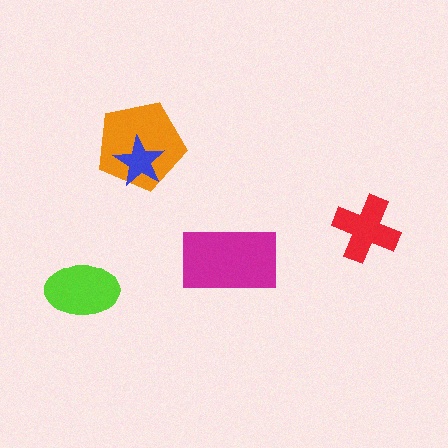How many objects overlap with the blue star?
1 object overlaps with the blue star.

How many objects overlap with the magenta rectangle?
0 objects overlap with the magenta rectangle.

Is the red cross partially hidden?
No, no other shape covers it.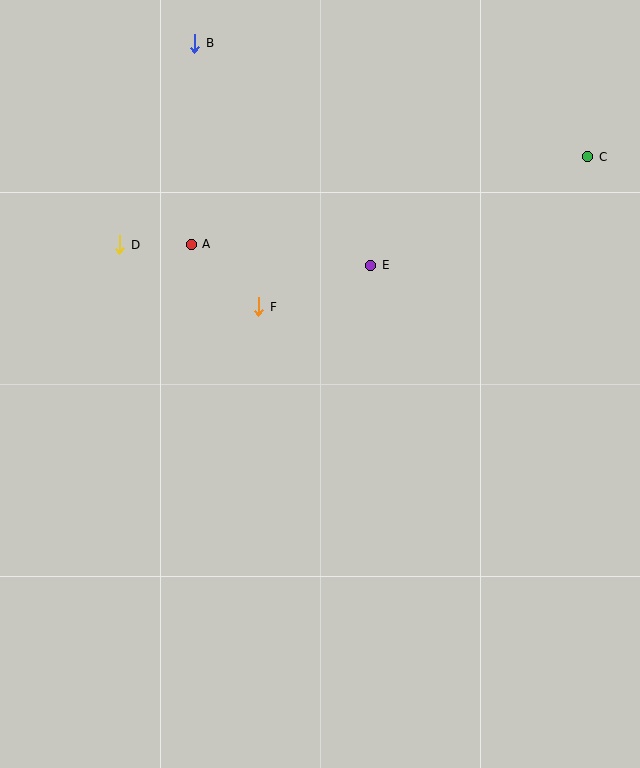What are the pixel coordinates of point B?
Point B is at (195, 43).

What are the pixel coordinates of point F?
Point F is at (259, 307).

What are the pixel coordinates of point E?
Point E is at (371, 265).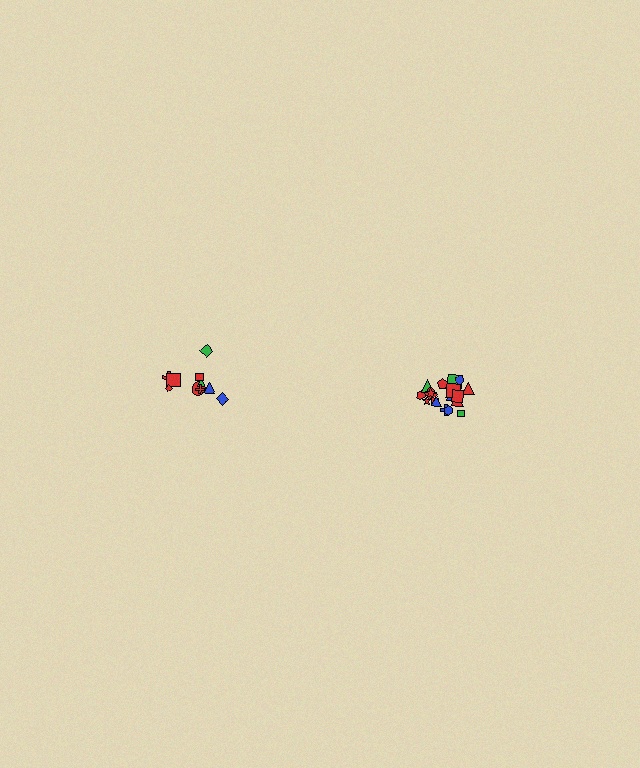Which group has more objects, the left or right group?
The right group.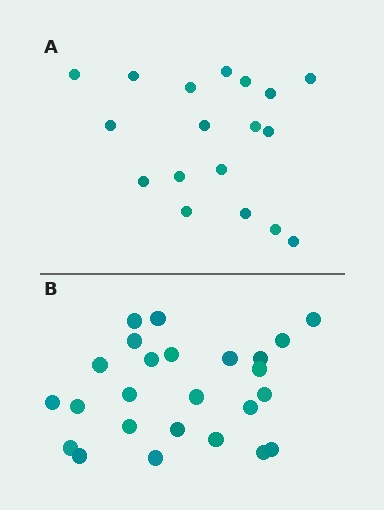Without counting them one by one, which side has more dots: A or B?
Region B (the bottom region) has more dots.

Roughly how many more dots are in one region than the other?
Region B has roughly 8 or so more dots than region A.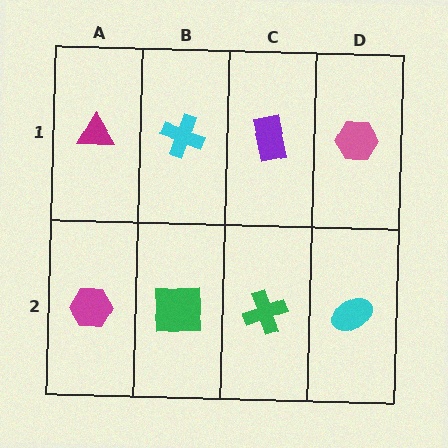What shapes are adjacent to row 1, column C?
A green cross (row 2, column C), a cyan cross (row 1, column B), a pink hexagon (row 1, column D).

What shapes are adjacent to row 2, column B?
A cyan cross (row 1, column B), a magenta hexagon (row 2, column A), a green cross (row 2, column C).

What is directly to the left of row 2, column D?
A green cross.